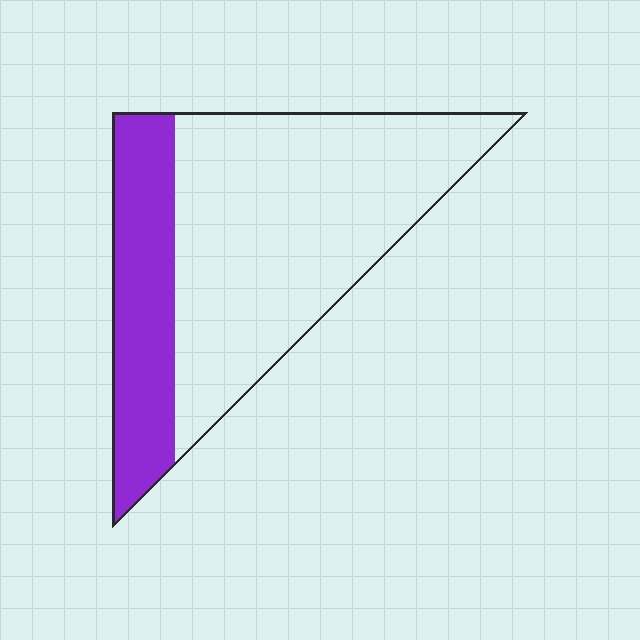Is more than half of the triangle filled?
No.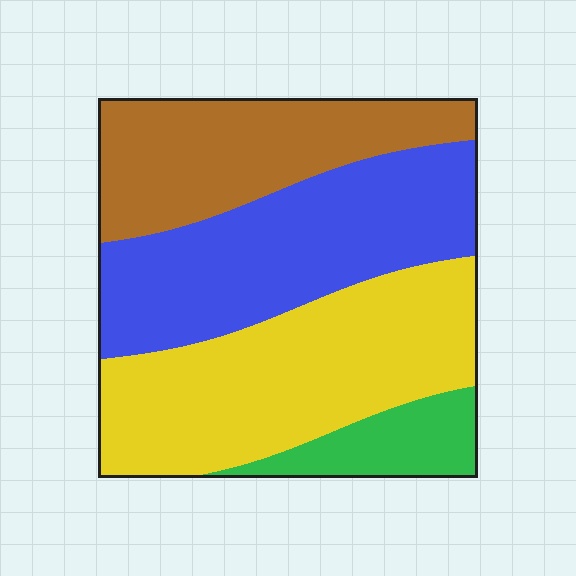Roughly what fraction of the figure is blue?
Blue covers 32% of the figure.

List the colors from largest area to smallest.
From largest to smallest: yellow, blue, brown, green.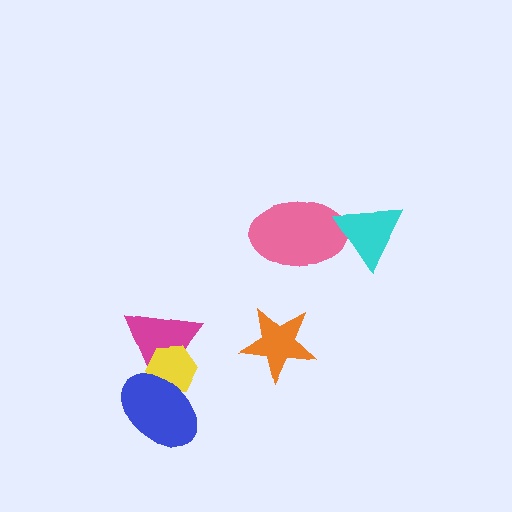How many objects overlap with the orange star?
0 objects overlap with the orange star.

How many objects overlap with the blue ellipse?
2 objects overlap with the blue ellipse.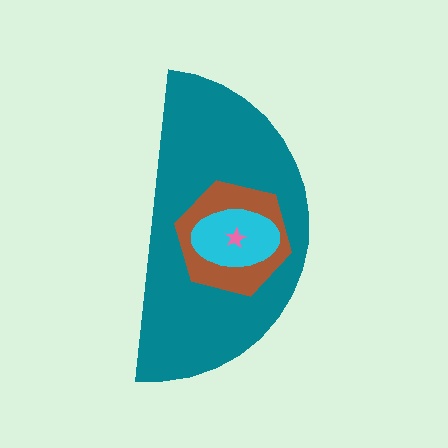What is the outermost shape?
The teal semicircle.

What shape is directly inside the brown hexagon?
The cyan ellipse.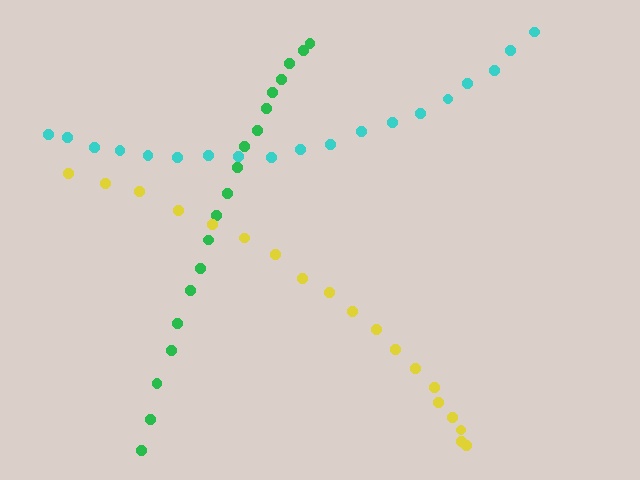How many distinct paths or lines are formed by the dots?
There are 3 distinct paths.